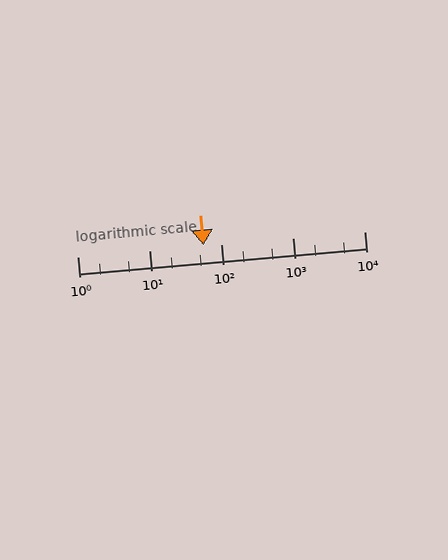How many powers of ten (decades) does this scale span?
The scale spans 4 decades, from 1 to 10000.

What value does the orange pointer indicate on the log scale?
The pointer indicates approximately 57.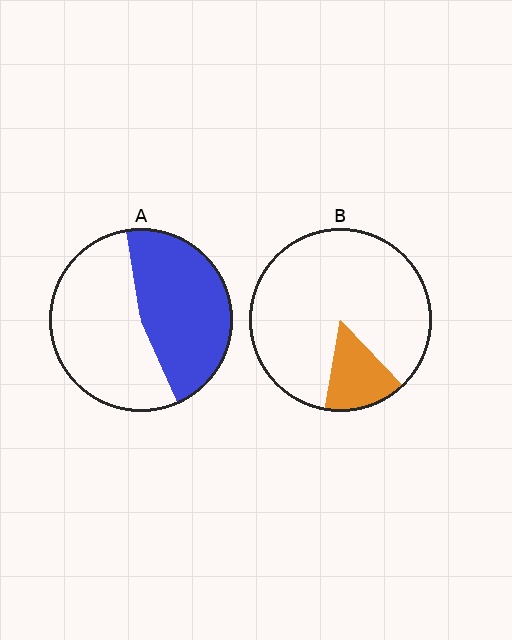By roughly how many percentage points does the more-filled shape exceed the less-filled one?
By roughly 30 percentage points (A over B).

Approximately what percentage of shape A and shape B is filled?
A is approximately 45% and B is approximately 15%.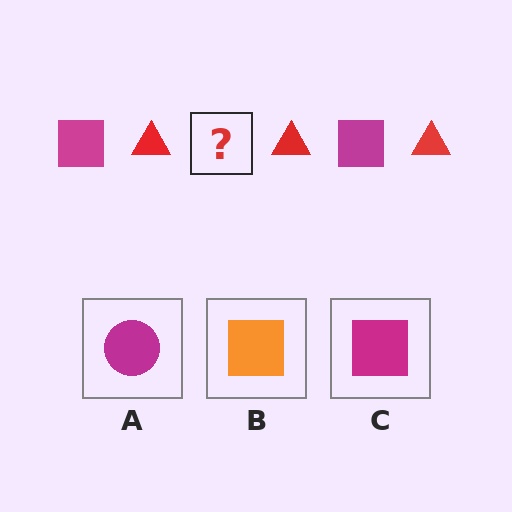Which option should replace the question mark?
Option C.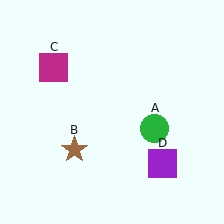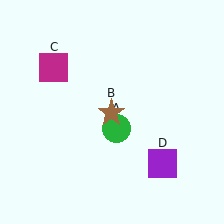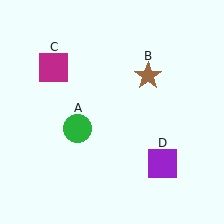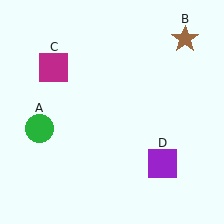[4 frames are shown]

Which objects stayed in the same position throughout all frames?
Magenta square (object C) and purple square (object D) remained stationary.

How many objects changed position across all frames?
2 objects changed position: green circle (object A), brown star (object B).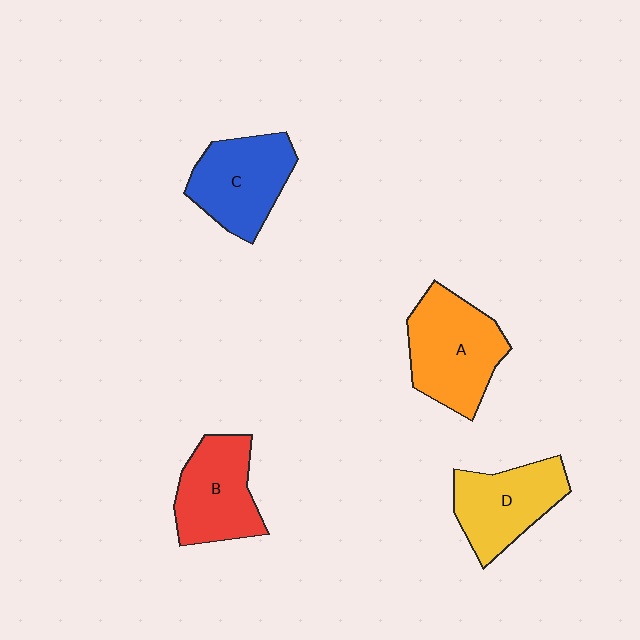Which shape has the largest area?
Shape A (orange).